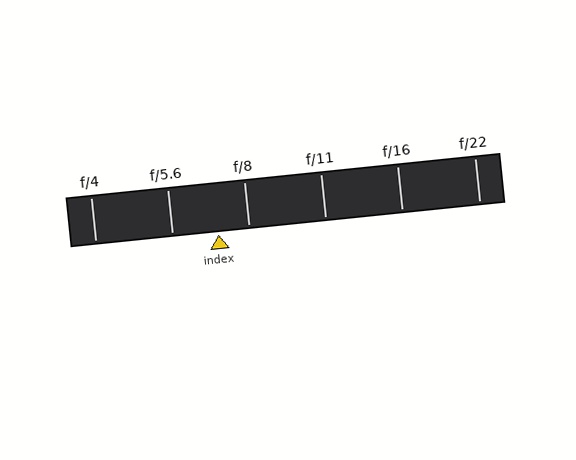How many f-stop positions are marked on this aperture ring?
There are 6 f-stop positions marked.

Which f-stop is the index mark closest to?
The index mark is closest to f/8.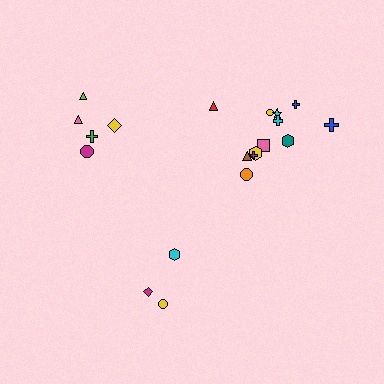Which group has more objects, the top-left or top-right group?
The top-right group.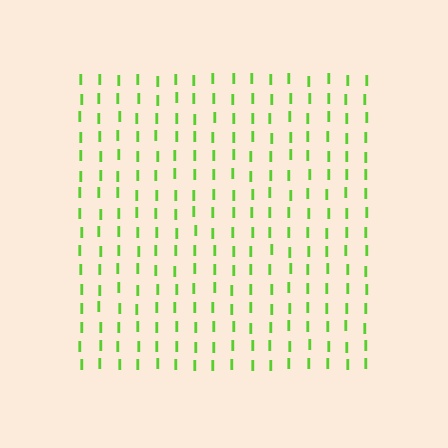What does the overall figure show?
The overall figure shows a square.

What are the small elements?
The small elements are letter I's.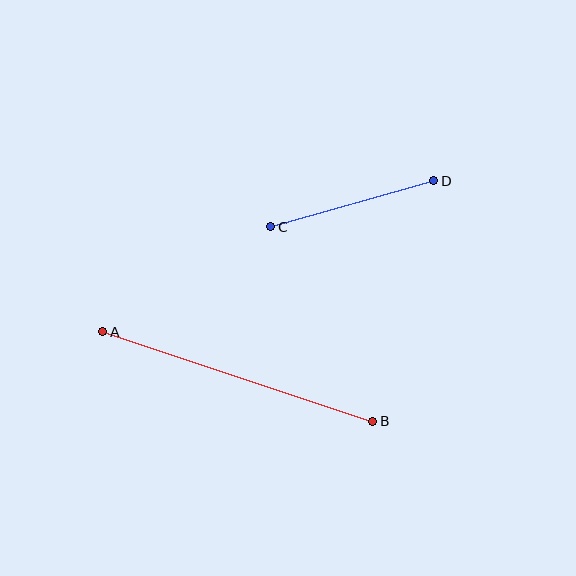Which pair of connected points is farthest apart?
Points A and B are farthest apart.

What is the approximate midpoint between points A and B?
The midpoint is at approximately (238, 377) pixels.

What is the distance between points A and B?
The distance is approximately 285 pixels.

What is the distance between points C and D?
The distance is approximately 169 pixels.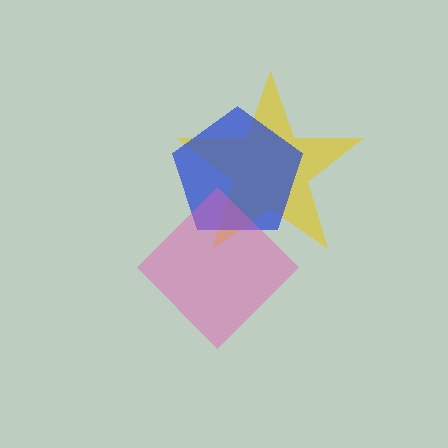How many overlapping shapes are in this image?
There are 3 overlapping shapes in the image.